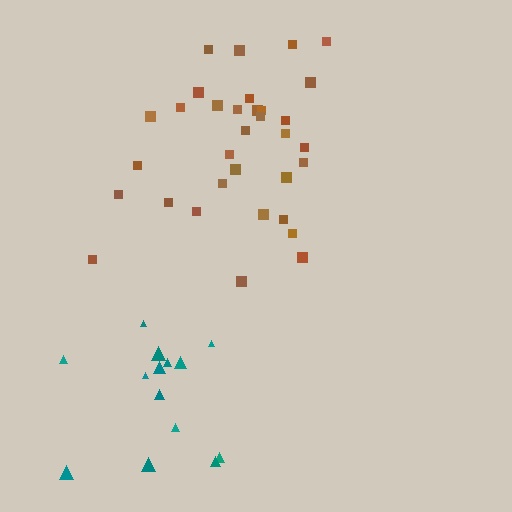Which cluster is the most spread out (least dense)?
Teal.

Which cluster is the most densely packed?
Brown.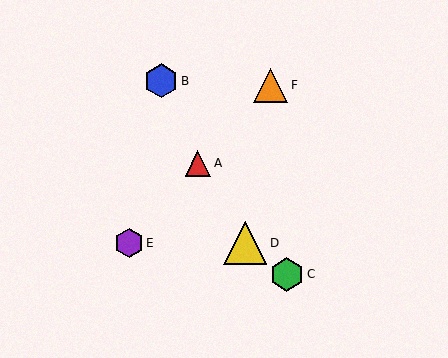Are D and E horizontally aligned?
Yes, both are at y≈243.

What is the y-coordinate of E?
Object E is at y≈243.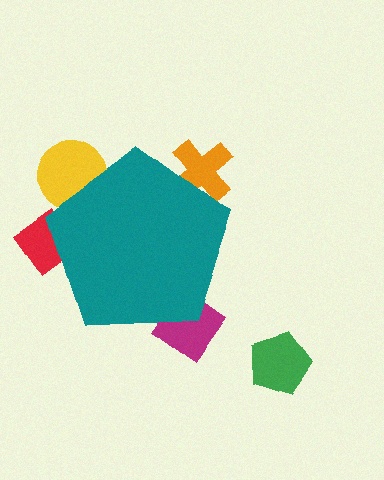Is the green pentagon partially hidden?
No, the green pentagon is fully visible.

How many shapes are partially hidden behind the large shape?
4 shapes are partially hidden.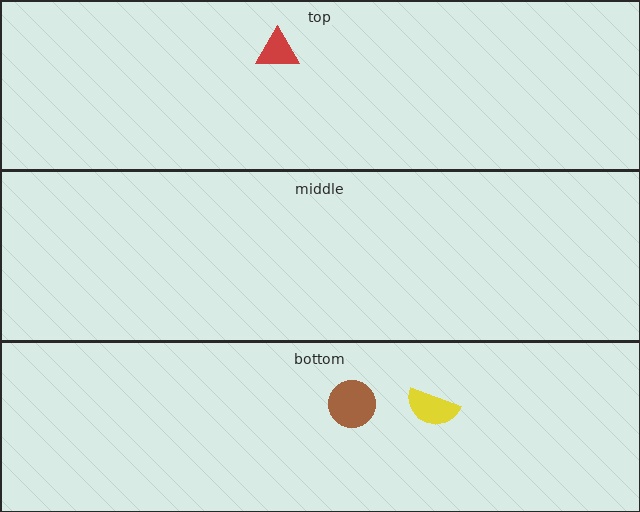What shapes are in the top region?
The red triangle.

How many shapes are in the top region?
1.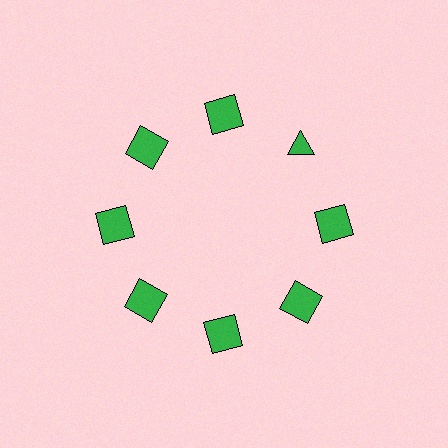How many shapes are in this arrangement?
There are 8 shapes arranged in a ring pattern.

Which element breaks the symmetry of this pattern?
The green triangle at roughly the 2 o'clock position breaks the symmetry. All other shapes are green squares.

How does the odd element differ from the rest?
It has a different shape: triangle instead of square.